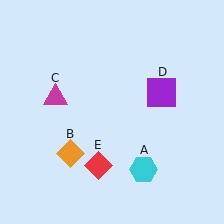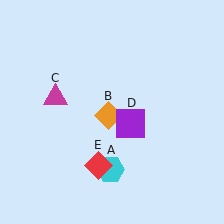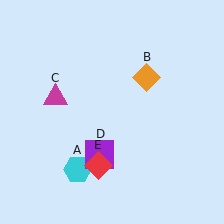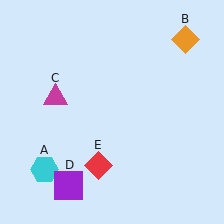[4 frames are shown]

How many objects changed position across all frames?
3 objects changed position: cyan hexagon (object A), orange diamond (object B), purple square (object D).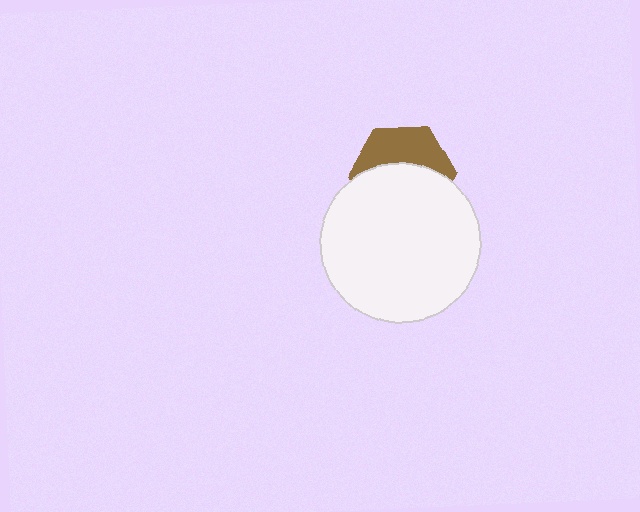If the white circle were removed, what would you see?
You would see the complete brown hexagon.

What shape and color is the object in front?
The object in front is a white circle.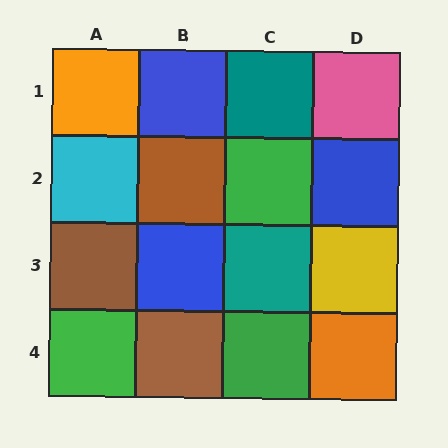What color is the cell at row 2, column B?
Brown.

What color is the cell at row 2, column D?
Blue.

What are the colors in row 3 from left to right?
Brown, blue, teal, yellow.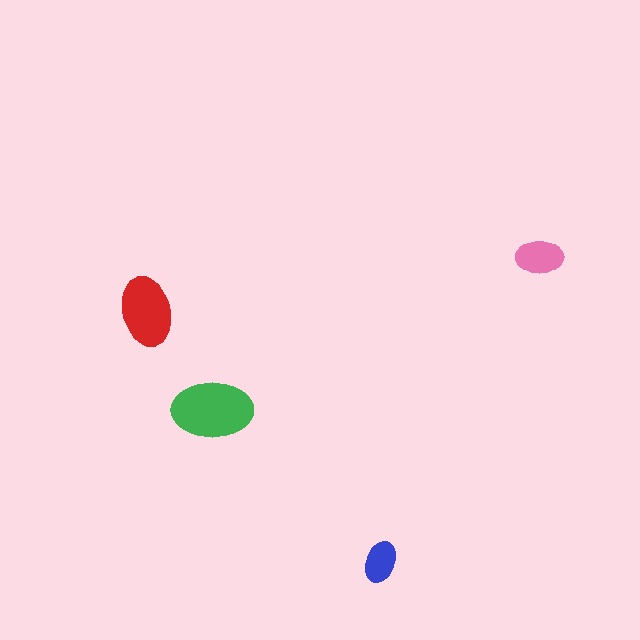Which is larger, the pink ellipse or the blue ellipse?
The pink one.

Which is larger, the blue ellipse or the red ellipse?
The red one.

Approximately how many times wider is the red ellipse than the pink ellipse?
About 1.5 times wider.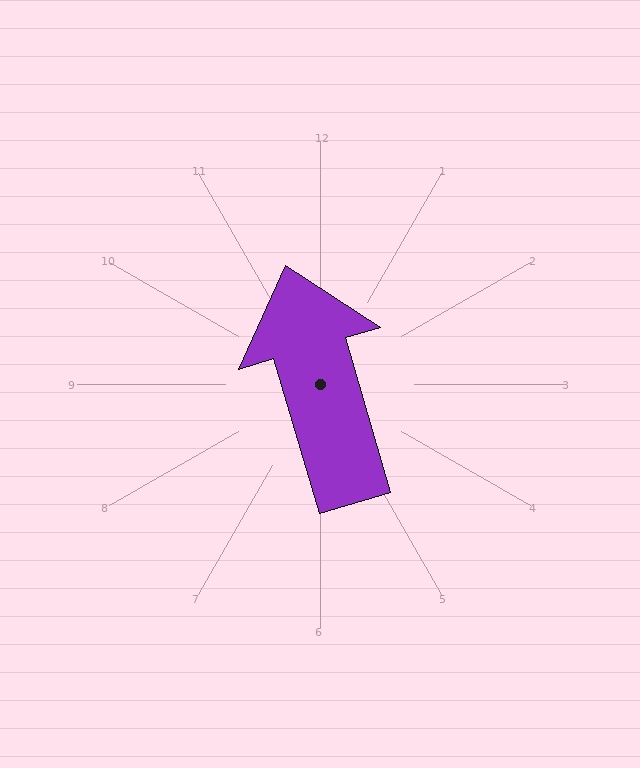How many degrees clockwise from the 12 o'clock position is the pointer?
Approximately 344 degrees.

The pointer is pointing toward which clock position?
Roughly 11 o'clock.